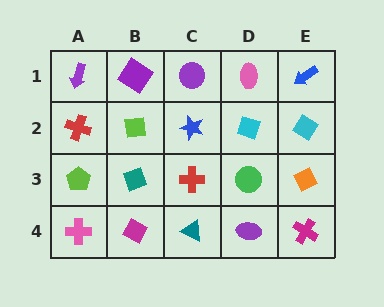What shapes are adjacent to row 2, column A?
A purple arrow (row 1, column A), a lime pentagon (row 3, column A), a lime square (row 2, column B).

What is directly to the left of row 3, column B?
A lime pentagon.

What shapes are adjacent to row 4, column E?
An orange diamond (row 3, column E), a purple ellipse (row 4, column D).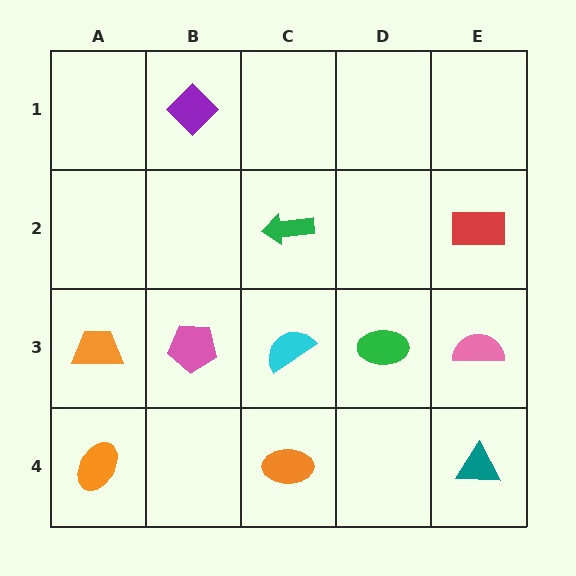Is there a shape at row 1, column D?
No, that cell is empty.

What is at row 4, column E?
A teal triangle.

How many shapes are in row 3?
5 shapes.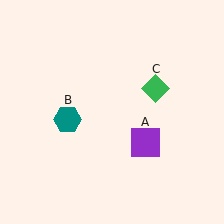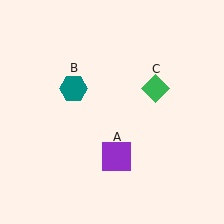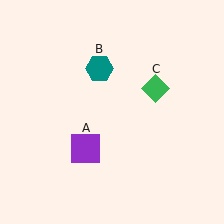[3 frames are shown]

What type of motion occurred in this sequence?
The purple square (object A), teal hexagon (object B) rotated clockwise around the center of the scene.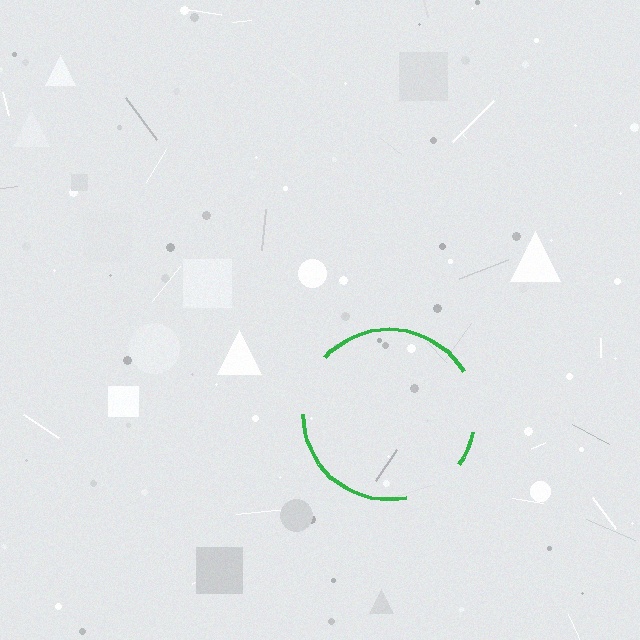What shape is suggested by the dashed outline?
The dashed outline suggests a circle.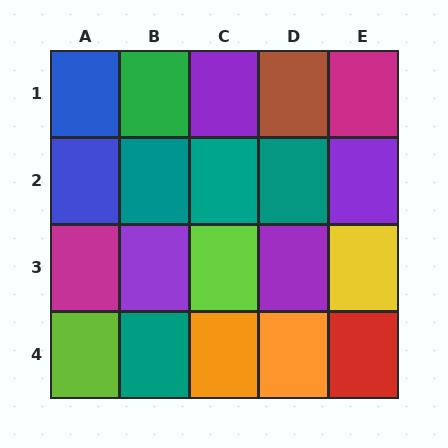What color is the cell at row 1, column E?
Magenta.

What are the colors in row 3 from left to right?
Magenta, purple, lime, purple, yellow.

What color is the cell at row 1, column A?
Blue.